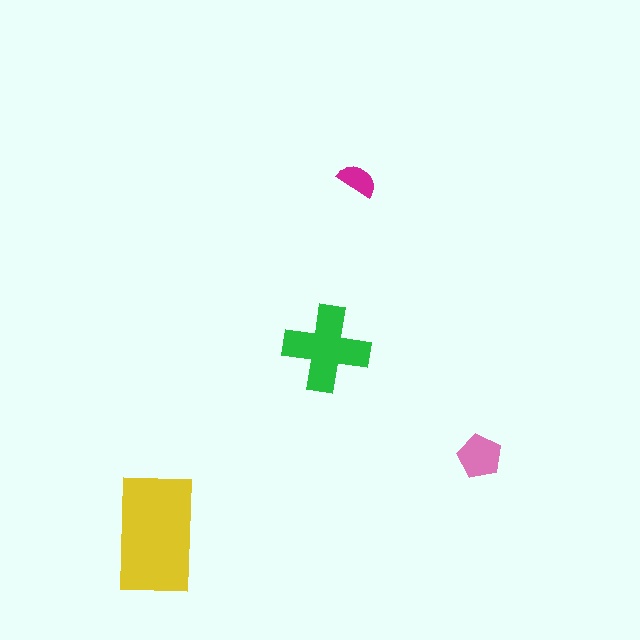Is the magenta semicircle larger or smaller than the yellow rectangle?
Smaller.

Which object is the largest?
The yellow rectangle.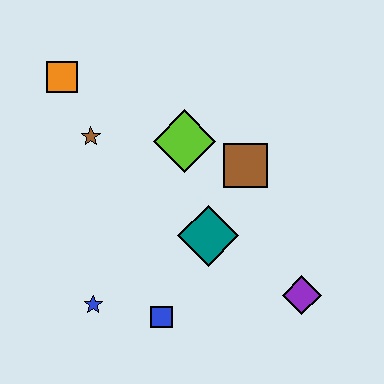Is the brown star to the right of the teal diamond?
No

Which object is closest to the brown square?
The lime diamond is closest to the brown square.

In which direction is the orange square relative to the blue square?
The orange square is above the blue square.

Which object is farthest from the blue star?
The orange square is farthest from the blue star.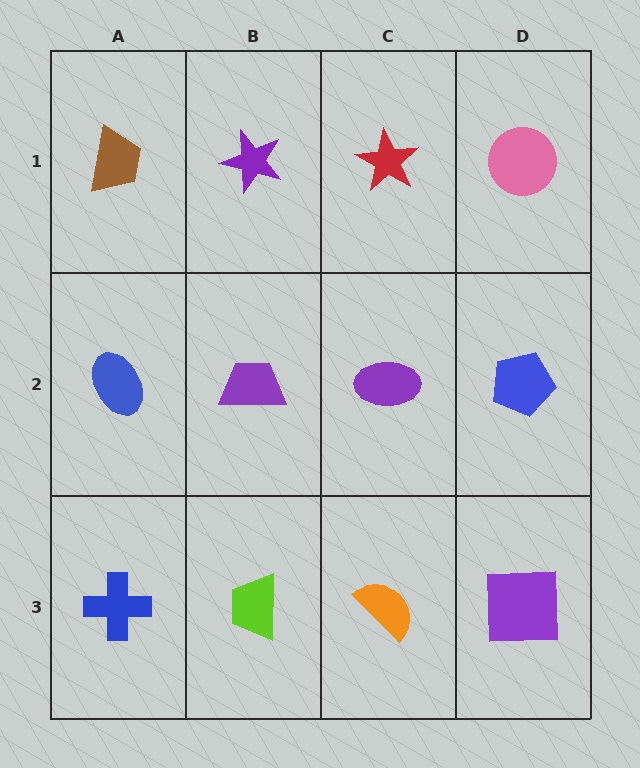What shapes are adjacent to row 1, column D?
A blue pentagon (row 2, column D), a red star (row 1, column C).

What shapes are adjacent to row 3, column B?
A purple trapezoid (row 2, column B), a blue cross (row 3, column A), an orange semicircle (row 3, column C).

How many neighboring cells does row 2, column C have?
4.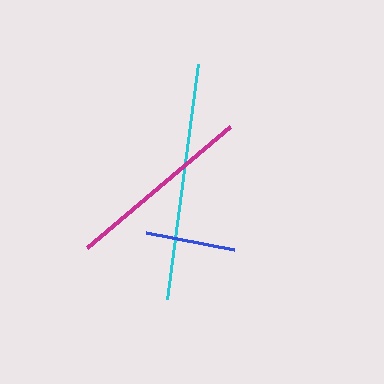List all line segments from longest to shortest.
From longest to shortest: cyan, magenta, blue.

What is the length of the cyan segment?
The cyan segment is approximately 238 pixels long.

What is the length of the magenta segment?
The magenta segment is approximately 187 pixels long.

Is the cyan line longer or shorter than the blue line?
The cyan line is longer than the blue line.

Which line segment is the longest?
The cyan line is the longest at approximately 238 pixels.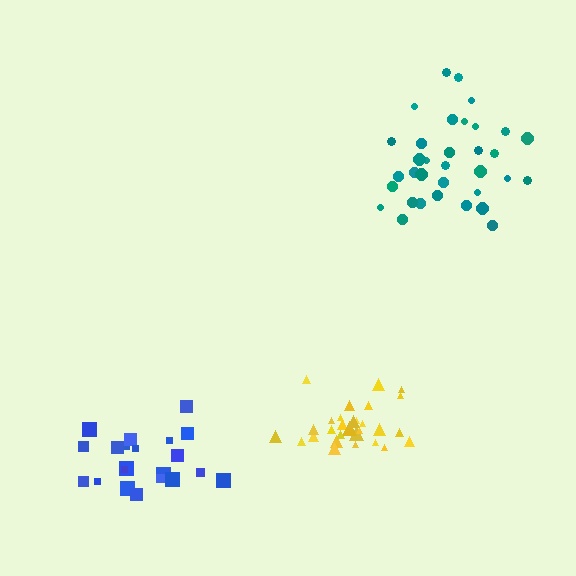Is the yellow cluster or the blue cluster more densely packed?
Yellow.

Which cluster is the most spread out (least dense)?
Blue.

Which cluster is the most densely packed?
Yellow.